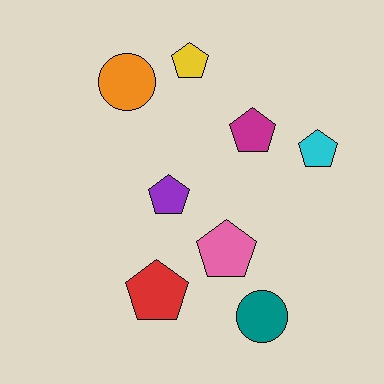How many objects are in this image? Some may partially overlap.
There are 8 objects.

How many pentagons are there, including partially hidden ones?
There are 6 pentagons.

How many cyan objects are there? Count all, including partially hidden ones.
There is 1 cyan object.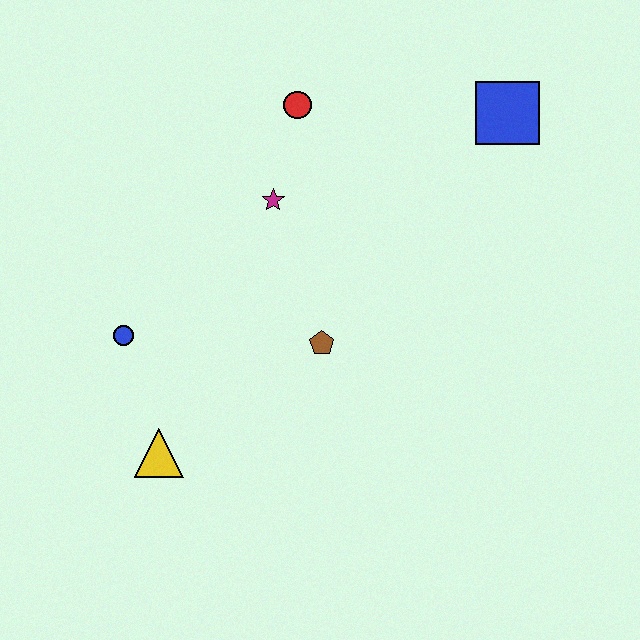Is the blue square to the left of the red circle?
No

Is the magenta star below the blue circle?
No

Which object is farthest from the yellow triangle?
The blue square is farthest from the yellow triangle.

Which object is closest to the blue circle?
The yellow triangle is closest to the blue circle.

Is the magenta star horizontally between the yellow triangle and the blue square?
Yes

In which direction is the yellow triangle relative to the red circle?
The yellow triangle is below the red circle.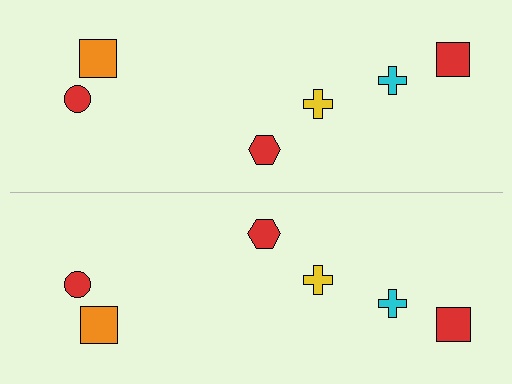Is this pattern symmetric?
Yes, this pattern has bilateral (reflection) symmetry.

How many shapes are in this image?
There are 12 shapes in this image.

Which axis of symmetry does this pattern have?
The pattern has a horizontal axis of symmetry running through the center of the image.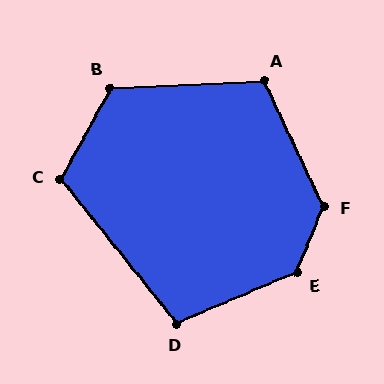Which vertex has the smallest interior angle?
D, at approximately 106 degrees.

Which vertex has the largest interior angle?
E, at approximately 135 degrees.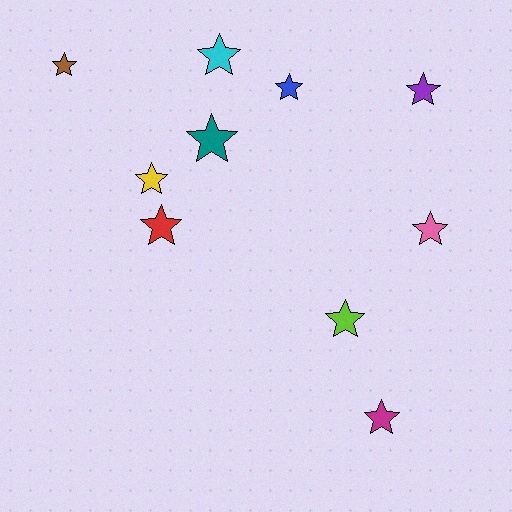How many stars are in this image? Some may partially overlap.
There are 10 stars.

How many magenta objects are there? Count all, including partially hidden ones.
There is 1 magenta object.